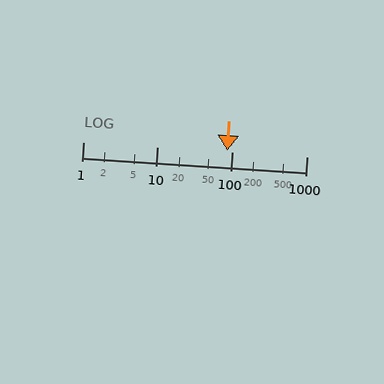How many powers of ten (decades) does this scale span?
The scale spans 3 decades, from 1 to 1000.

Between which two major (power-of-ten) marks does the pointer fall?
The pointer is between 10 and 100.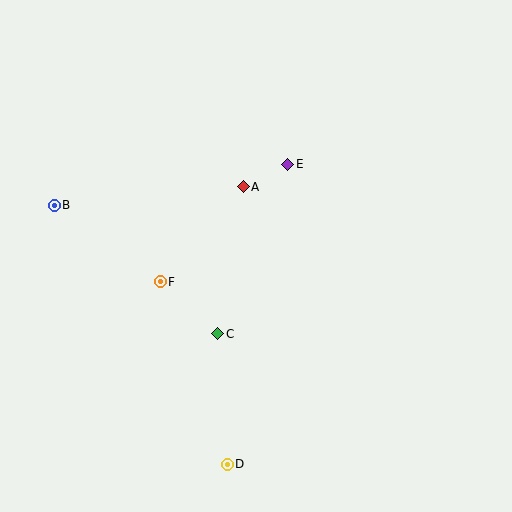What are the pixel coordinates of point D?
Point D is at (227, 464).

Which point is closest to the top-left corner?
Point B is closest to the top-left corner.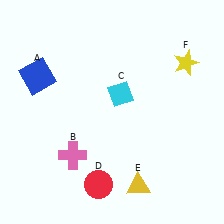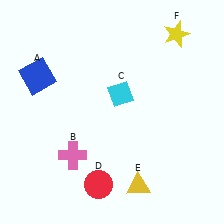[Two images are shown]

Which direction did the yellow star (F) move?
The yellow star (F) moved up.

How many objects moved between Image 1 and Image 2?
1 object moved between the two images.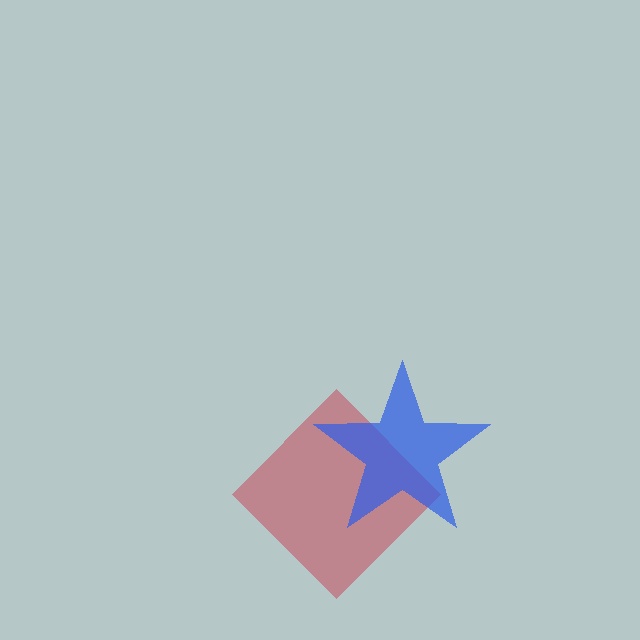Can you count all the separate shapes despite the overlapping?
Yes, there are 2 separate shapes.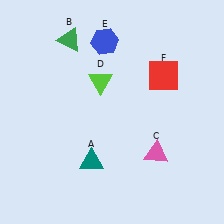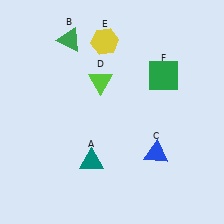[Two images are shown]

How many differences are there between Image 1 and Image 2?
There are 3 differences between the two images.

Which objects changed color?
C changed from pink to blue. E changed from blue to yellow. F changed from red to green.